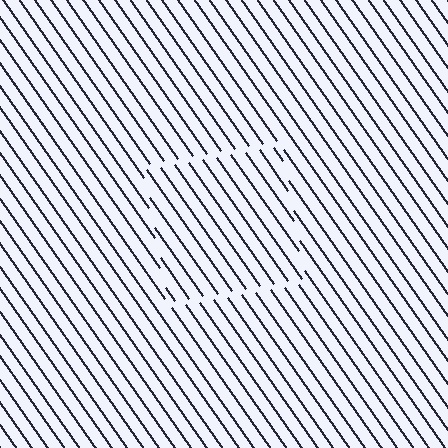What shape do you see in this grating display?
An illusory square. The interior of the shape contains the same grating, shifted by half a period — the contour is defined by the phase discontinuity where line-ends from the inner and outer gratings abut.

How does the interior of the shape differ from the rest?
The interior of the shape contains the same grating, shifted by half a period — the contour is defined by the phase discontinuity where line-ends from the inner and outer gratings abut.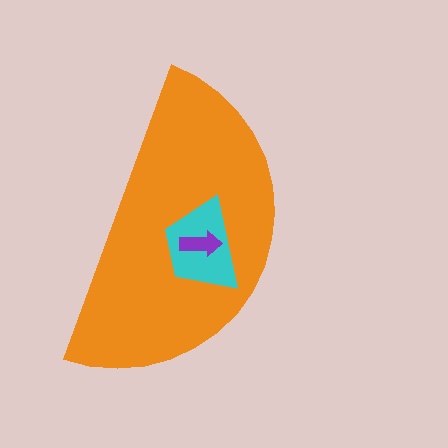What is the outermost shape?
The orange semicircle.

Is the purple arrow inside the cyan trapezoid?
Yes.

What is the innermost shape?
The purple arrow.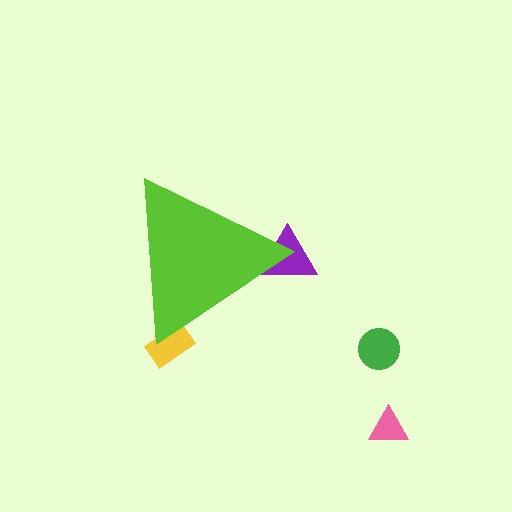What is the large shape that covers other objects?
A lime triangle.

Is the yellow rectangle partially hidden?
Yes, the yellow rectangle is partially hidden behind the lime triangle.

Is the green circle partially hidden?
No, the green circle is fully visible.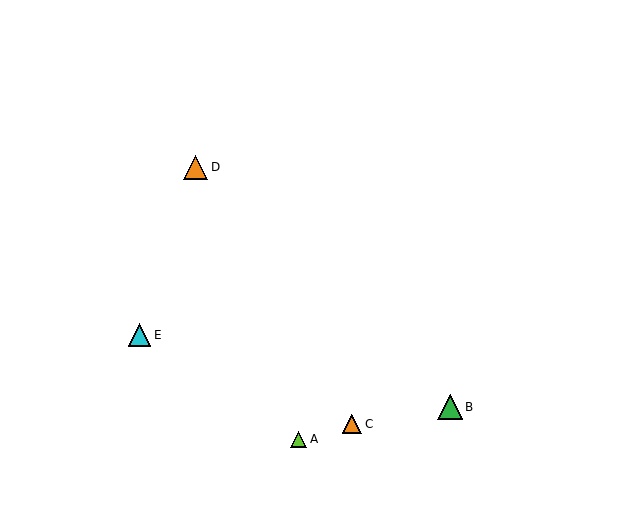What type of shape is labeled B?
Shape B is a green triangle.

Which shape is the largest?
The green triangle (labeled B) is the largest.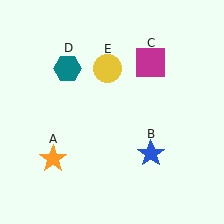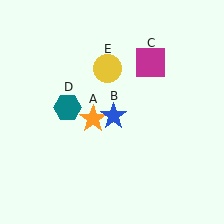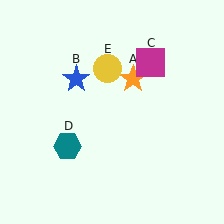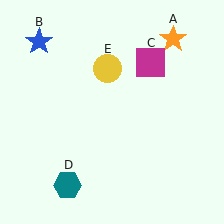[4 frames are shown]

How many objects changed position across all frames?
3 objects changed position: orange star (object A), blue star (object B), teal hexagon (object D).